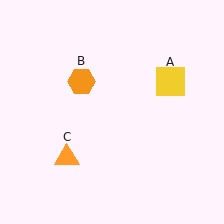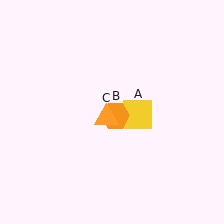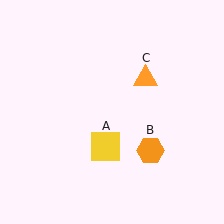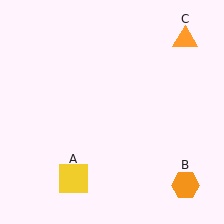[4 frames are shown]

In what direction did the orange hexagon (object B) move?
The orange hexagon (object B) moved down and to the right.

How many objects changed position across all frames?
3 objects changed position: yellow square (object A), orange hexagon (object B), orange triangle (object C).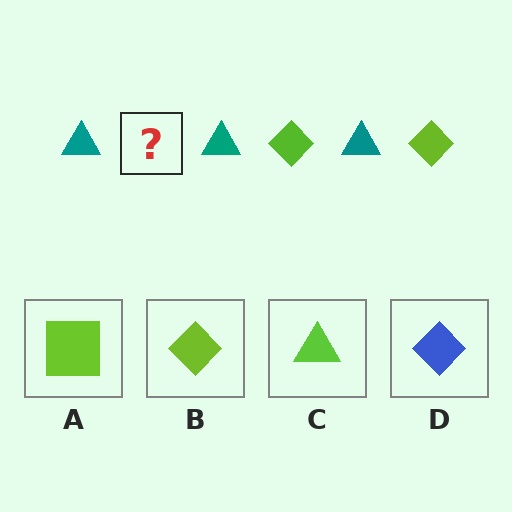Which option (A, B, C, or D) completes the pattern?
B.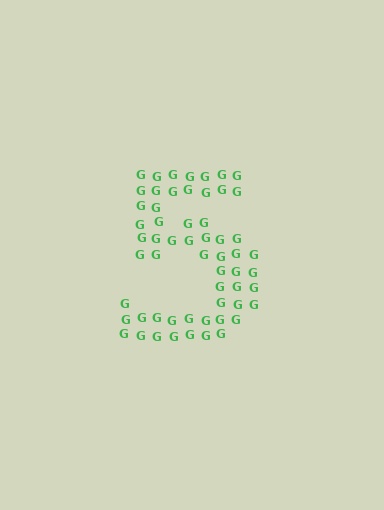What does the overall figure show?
The overall figure shows the digit 5.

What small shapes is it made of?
It is made of small letter G's.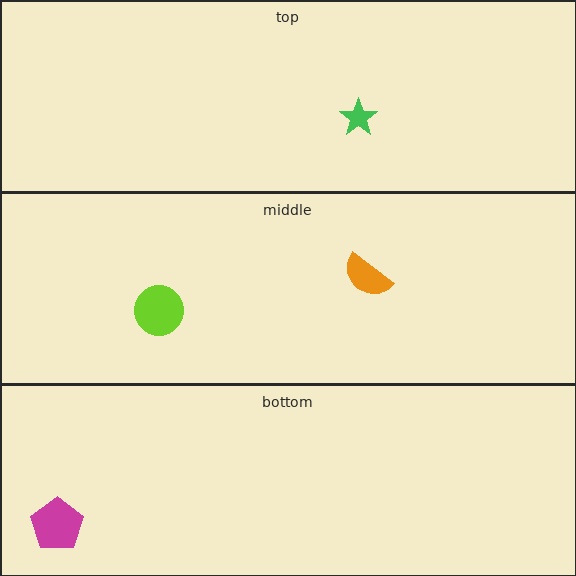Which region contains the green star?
The top region.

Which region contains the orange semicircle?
The middle region.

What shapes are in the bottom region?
The magenta pentagon.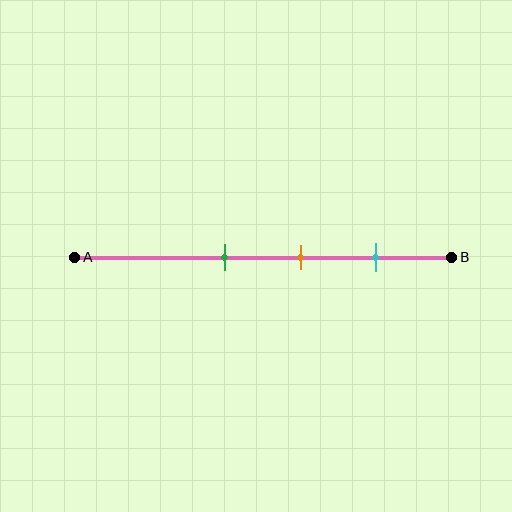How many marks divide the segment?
There are 3 marks dividing the segment.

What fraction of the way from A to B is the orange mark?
The orange mark is approximately 60% (0.6) of the way from A to B.